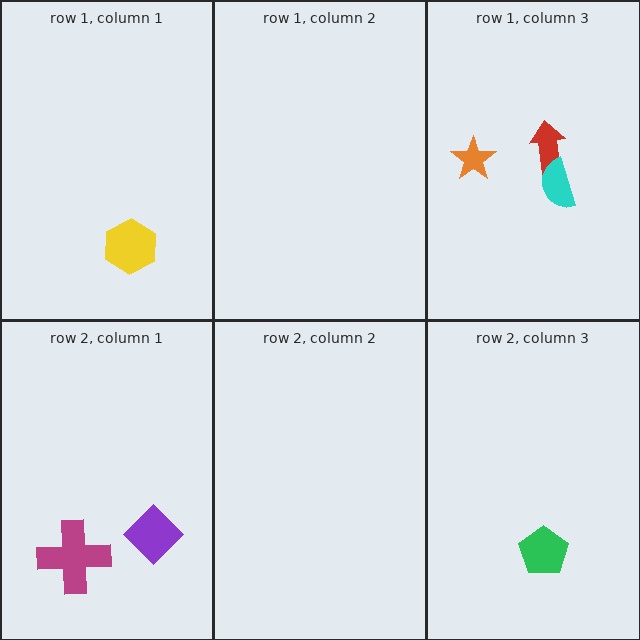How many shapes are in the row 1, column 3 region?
3.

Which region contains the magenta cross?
The row 2, column 1 region.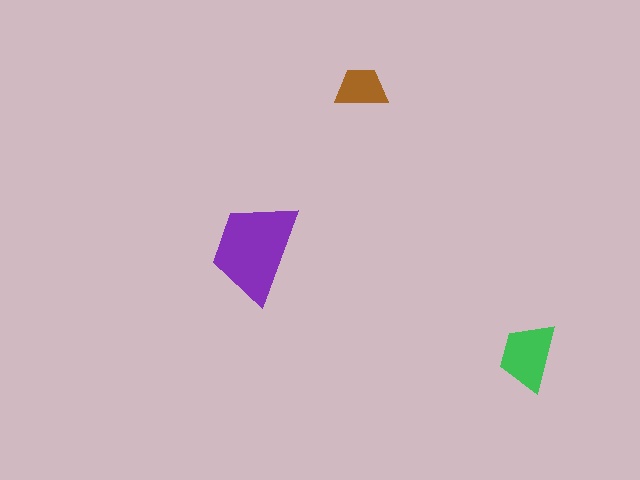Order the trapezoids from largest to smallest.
the purple one, the green one, the brown one.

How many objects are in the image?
There are 3 objects in the image.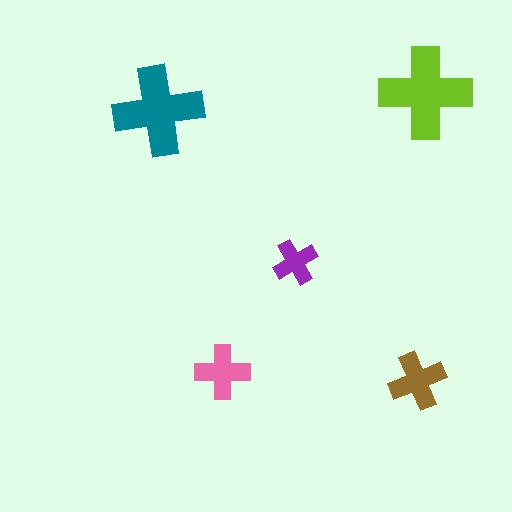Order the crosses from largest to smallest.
the lime one, the teal one, the brown one, the pink one, the purple one.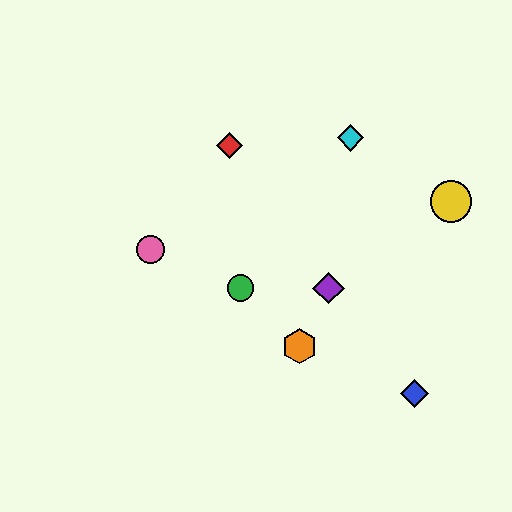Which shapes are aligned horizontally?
The green circle, the purple diamond are aligned horizontally.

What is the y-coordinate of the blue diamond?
The blue diamond is at y≈393.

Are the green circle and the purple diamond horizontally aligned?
Yes, both are at y≈288.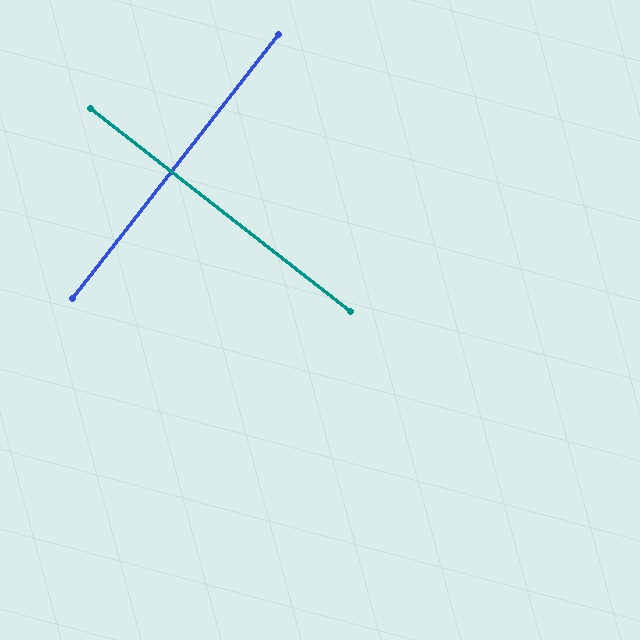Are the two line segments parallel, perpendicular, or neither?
Perpendicular — they meet at approximately 90°.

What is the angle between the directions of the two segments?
Approximately 90 degrees.